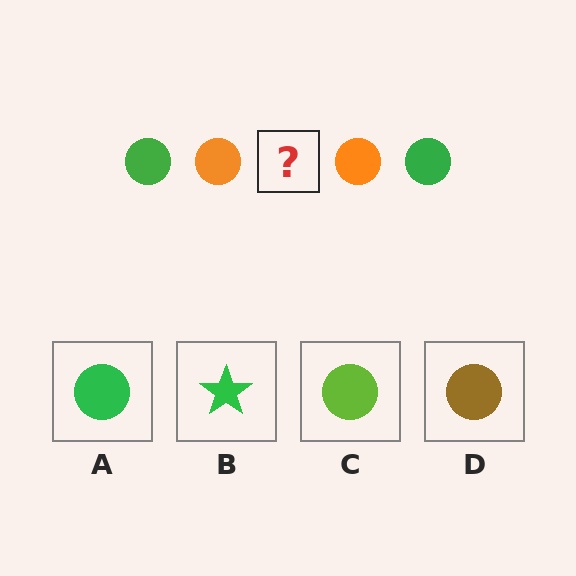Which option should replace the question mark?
Option A.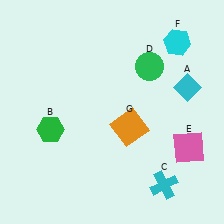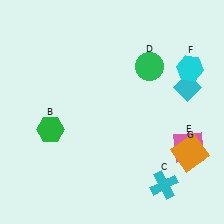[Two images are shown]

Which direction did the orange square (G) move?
The orange square (G) moved right.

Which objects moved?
The objects that moved are: the cyan hexagon (F), the orange square (G).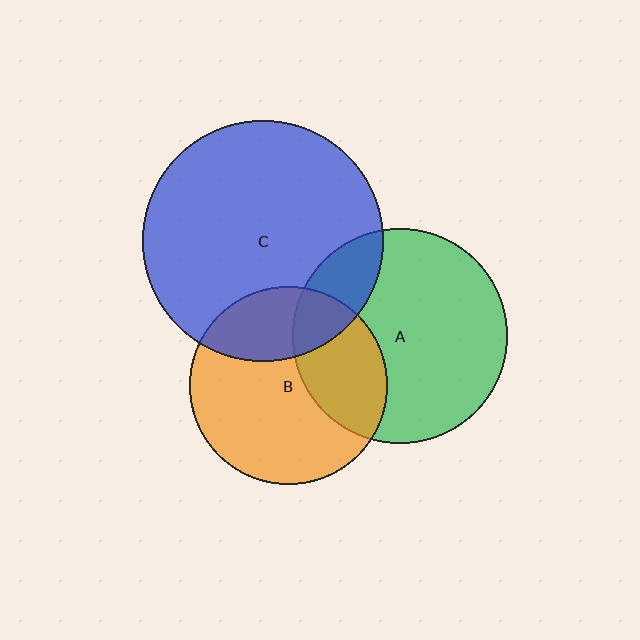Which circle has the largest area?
Circle C (blue).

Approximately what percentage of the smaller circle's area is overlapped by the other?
Approximately 20%.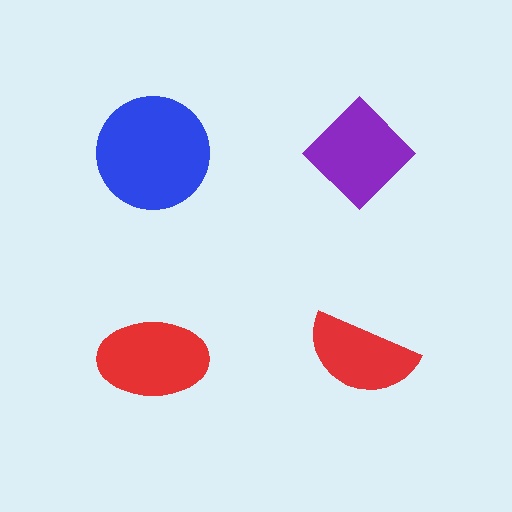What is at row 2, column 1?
A red ellipse.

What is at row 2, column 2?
A red semicircle.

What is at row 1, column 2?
A purple diamond.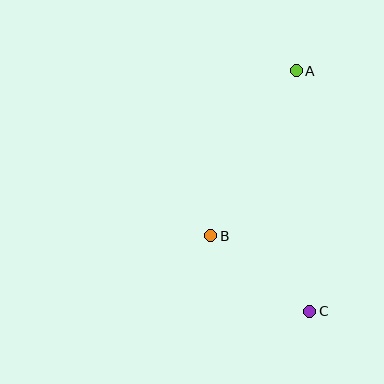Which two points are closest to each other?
Points B and C are closest to each other.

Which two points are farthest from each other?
Points A and C are farthest from each other.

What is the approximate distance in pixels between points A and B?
The distance between A and B is approximately 186 pixels.